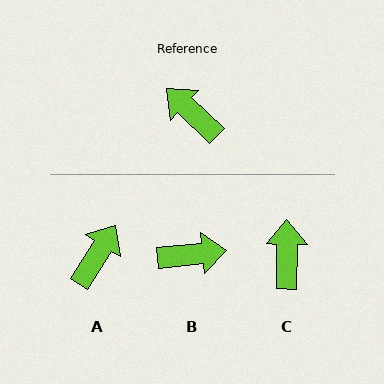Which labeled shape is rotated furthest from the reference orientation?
B, about 131 degrees away.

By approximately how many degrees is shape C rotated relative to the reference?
Approximately 47 degrees clockwise.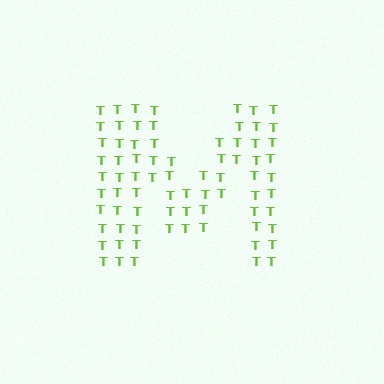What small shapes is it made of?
It is made of small letter T's.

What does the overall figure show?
The overall figure shows the letter M.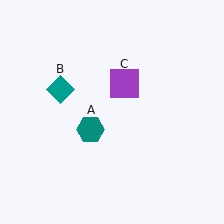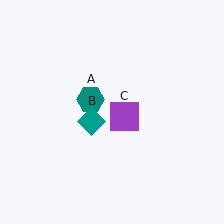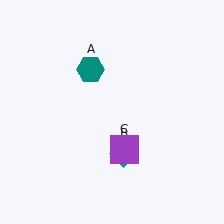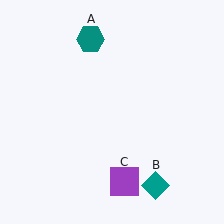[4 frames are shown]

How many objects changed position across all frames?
3 objects changed position: teal hexagon (object A), teal diamond (object B), purple square (object C).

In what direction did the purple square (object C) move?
The purple square (object C) moved down.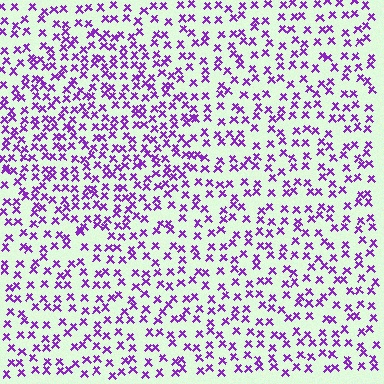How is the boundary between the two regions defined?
The boundary is defined by a change in element density (approximately 1.6x ratio). All elements are the same color, size, and shape.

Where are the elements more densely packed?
The elements are more densely packed inside the circle boundary.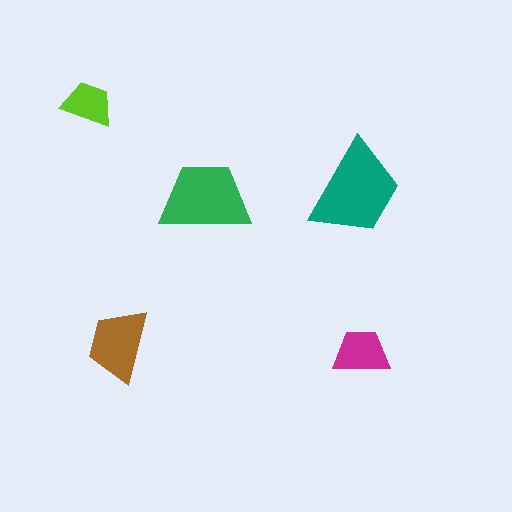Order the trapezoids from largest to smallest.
the teal one, the green one, the brown one, the magenta one, the lime one.